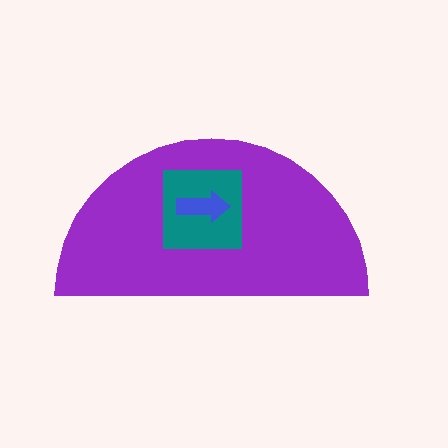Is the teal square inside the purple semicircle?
Yes.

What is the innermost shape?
The blue arrow.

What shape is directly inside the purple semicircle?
The teal square.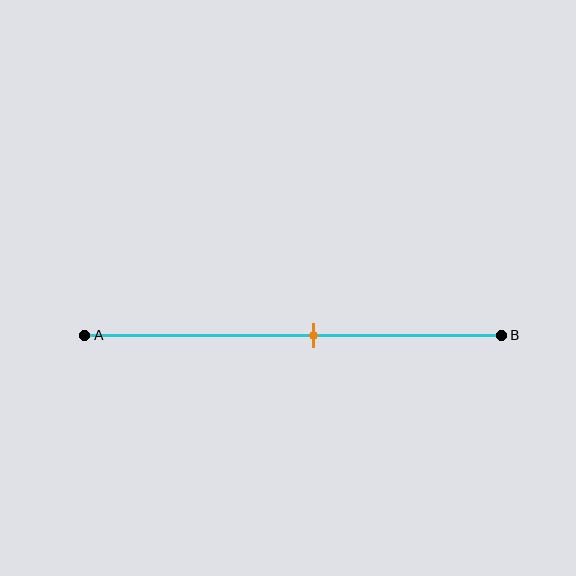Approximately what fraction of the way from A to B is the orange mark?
The orange mark is approximately 55% of the way from A to B.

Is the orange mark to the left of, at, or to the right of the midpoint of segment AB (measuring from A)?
The orange mark is to the right of the midpoint of segment AB.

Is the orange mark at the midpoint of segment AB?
No, the mark is at about 55% from A, not at the 50% midpoint.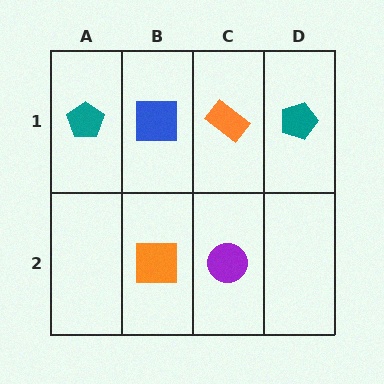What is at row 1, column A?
A teal pentagon.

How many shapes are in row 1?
4 shapes.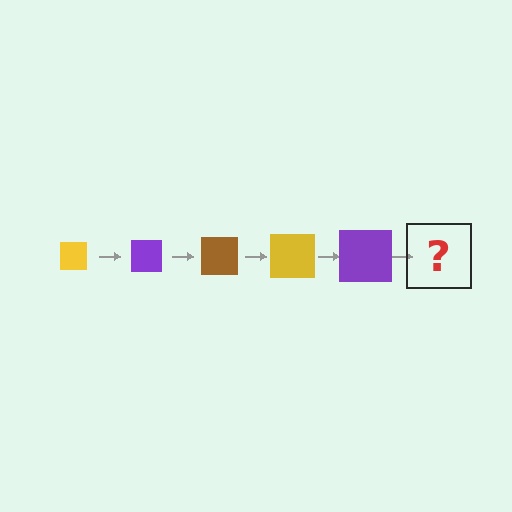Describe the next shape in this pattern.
It should be a brown square, larger than the previous one.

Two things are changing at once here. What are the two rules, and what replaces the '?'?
The two rules are that the square grows larger each step and the color cycles through yellow, purple, and brown. The '?' should be a brown square, larger than the previous one.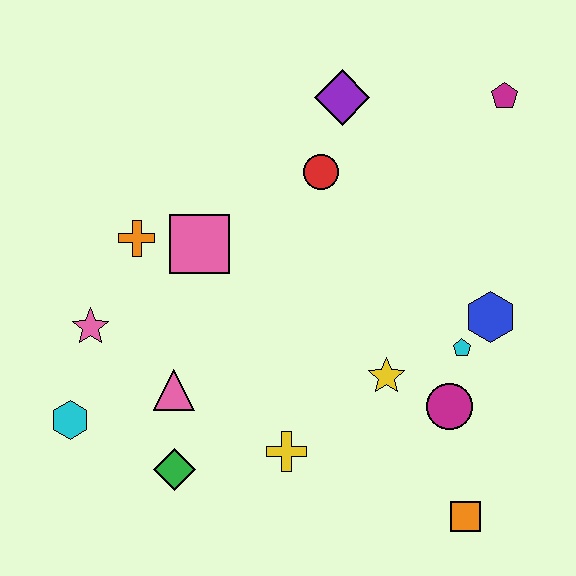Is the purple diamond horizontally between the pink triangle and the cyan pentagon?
Yes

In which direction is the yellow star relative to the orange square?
The yellow star is above the orange square.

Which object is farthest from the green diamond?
The magenta pentagon is farthest from the green diamond.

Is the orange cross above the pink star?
Yes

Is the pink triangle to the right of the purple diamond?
No